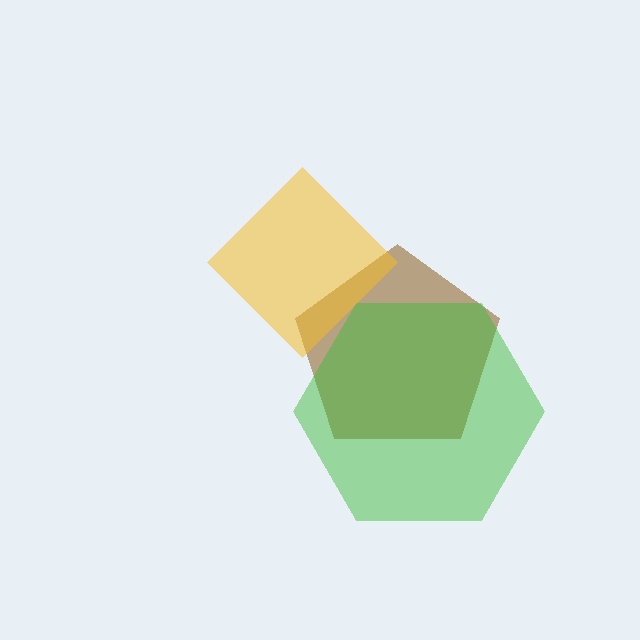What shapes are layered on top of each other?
The layered shapes are: a brown pentagon, a green hexagon, a yellow diamond.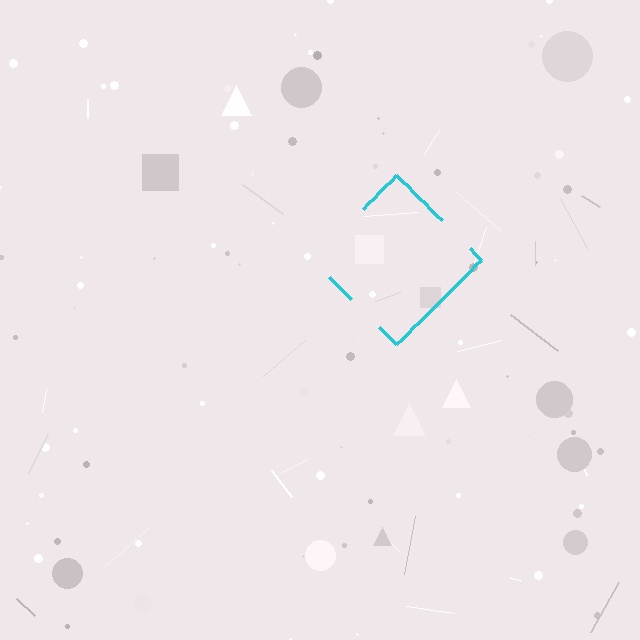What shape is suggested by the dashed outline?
The dashed outline suggests a diamond.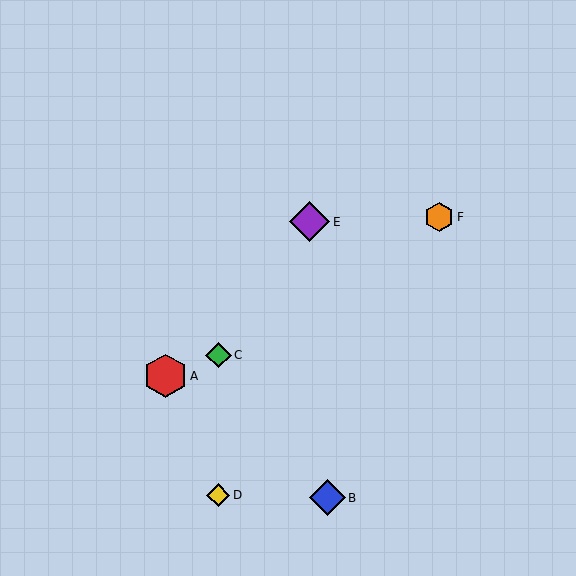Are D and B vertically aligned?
No, D is at x≈218 and B is at x≈327.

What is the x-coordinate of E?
Object E is at x≈310.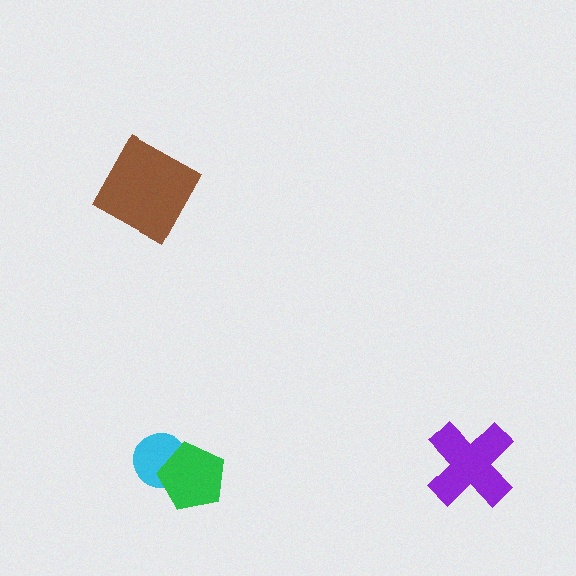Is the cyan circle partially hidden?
Yes, it is partially covered by another shape.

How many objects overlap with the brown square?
0 objects overlap with the brown square.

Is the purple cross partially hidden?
No, no other shape covers it.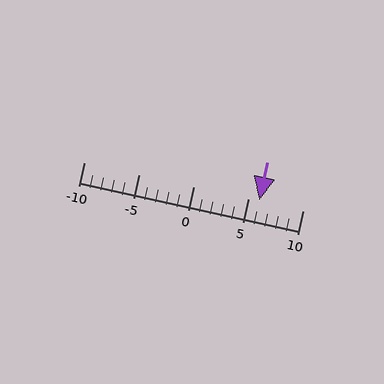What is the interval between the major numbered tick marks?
The major tick marks are spaced 5 units apart.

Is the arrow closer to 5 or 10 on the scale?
The arrow is closer to 5.